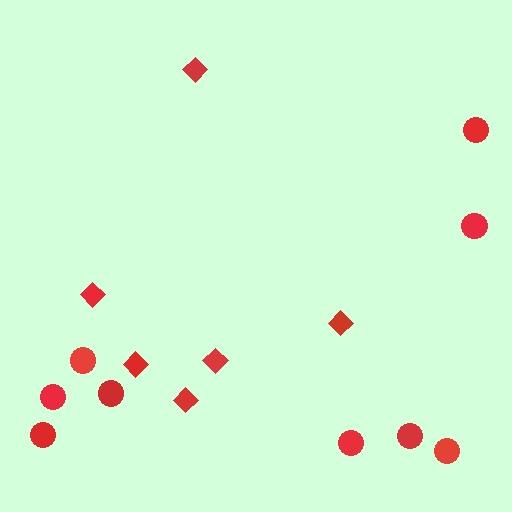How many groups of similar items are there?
There are 2 groups: one group of diamonds (6) and one group of circles (9).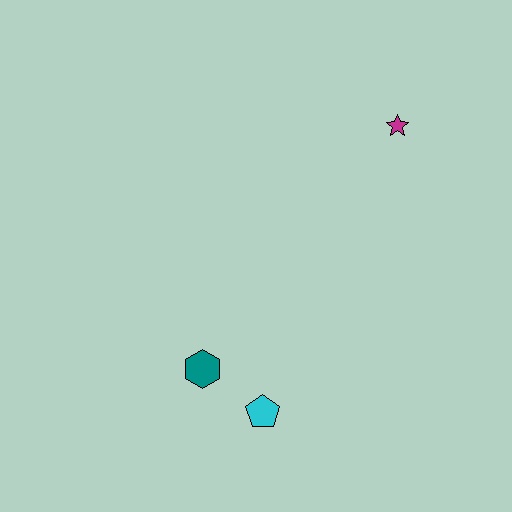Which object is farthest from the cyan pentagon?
The magenta star is farthest from the cyan pentagon.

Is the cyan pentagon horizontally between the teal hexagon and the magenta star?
Yes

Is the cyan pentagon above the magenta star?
No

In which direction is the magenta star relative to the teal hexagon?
The magenta star is above the teal hexagon.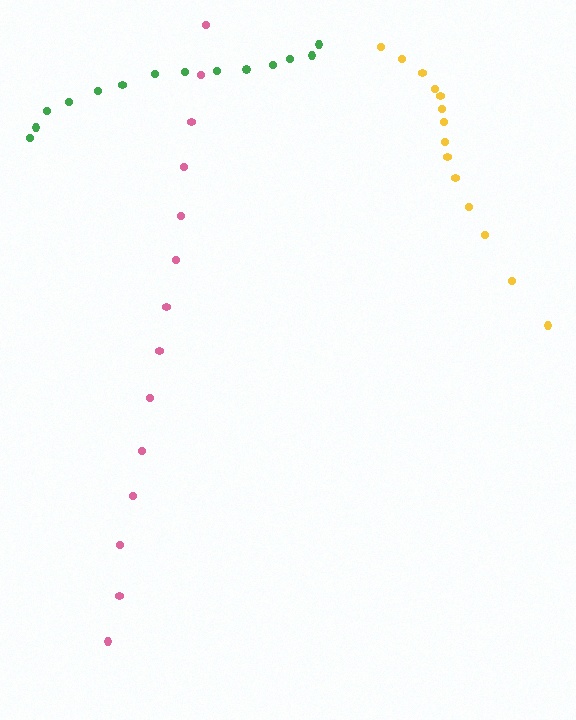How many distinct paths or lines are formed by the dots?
There are 3 distinct paths.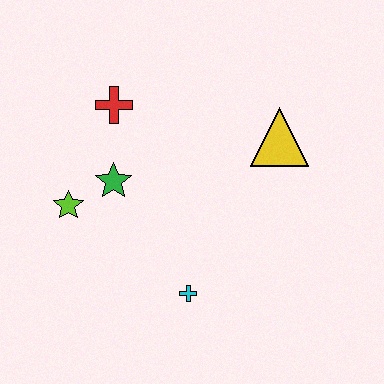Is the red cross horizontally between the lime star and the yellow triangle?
Yes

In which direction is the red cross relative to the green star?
The red cross is above the green star.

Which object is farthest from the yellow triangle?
The lime star is farthest from the yellow triangle.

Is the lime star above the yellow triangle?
No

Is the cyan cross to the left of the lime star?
No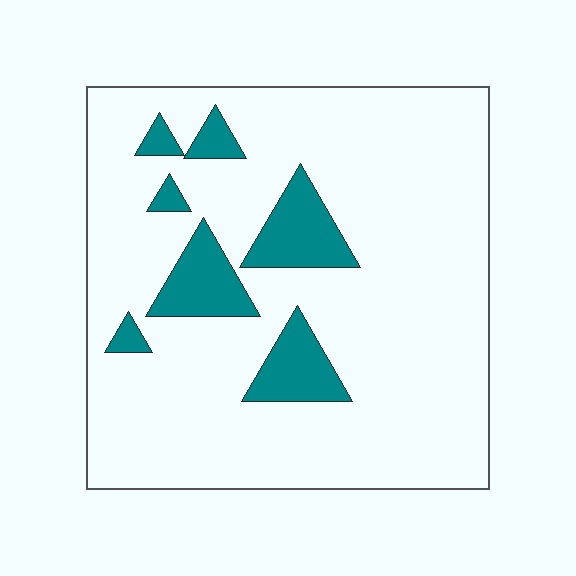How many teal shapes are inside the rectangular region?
7.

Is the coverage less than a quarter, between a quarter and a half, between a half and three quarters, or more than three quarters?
Less than a quarter.